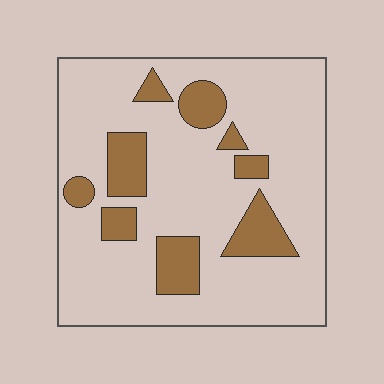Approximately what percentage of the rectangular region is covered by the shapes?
Approximately 20%.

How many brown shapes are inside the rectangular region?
9.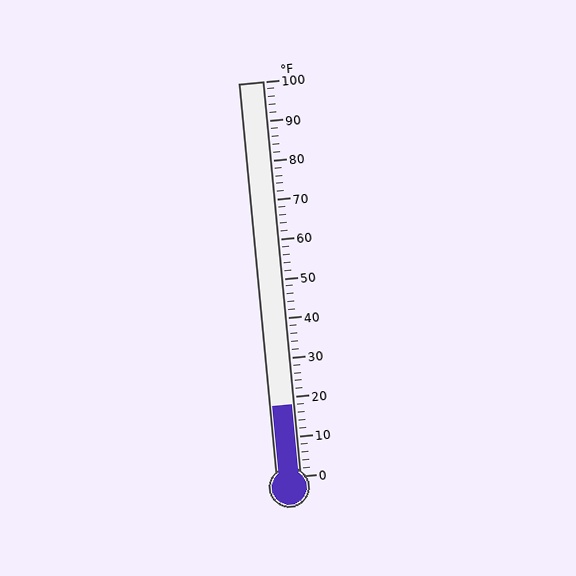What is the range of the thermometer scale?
The thermometer scale ranges from 0°F to 100°F.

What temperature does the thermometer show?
The thermometer shows approximately 18°F.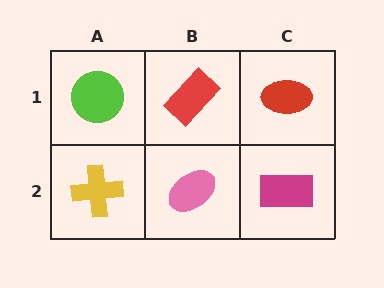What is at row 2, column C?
A magenta rectangle.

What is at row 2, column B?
A pink ellipse.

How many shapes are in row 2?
3 shapes.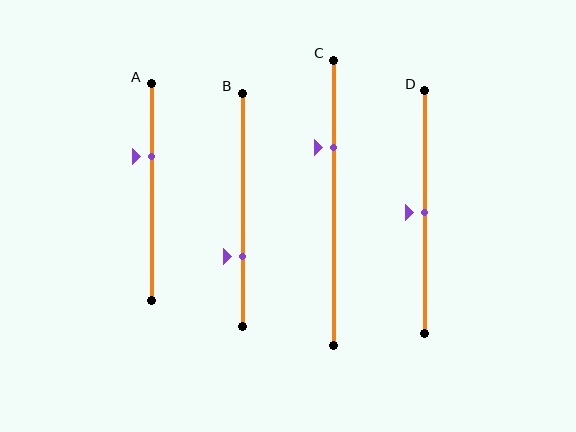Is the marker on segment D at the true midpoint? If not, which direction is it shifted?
Yes, the marker on segment D is at the true midpoint.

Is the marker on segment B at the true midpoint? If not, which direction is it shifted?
No, the marker on segment B is shifted downward by about 20% of the segment length.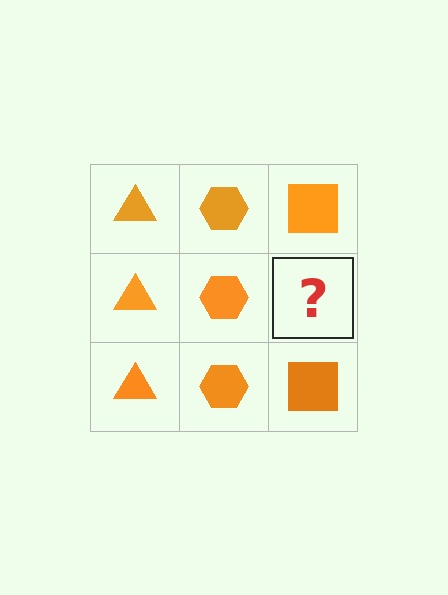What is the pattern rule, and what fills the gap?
The rule is that each column has a consistent shape. The gap should be filled with an orange square.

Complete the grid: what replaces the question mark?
The question mark should be replaced with an orange square.